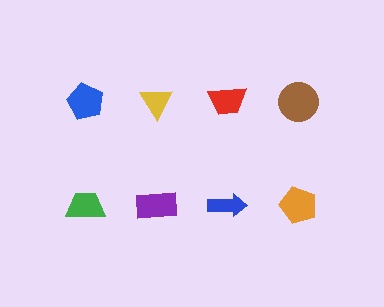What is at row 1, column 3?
A red trapezoid.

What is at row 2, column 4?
An orange pentagon.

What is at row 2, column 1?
A green trapezoid.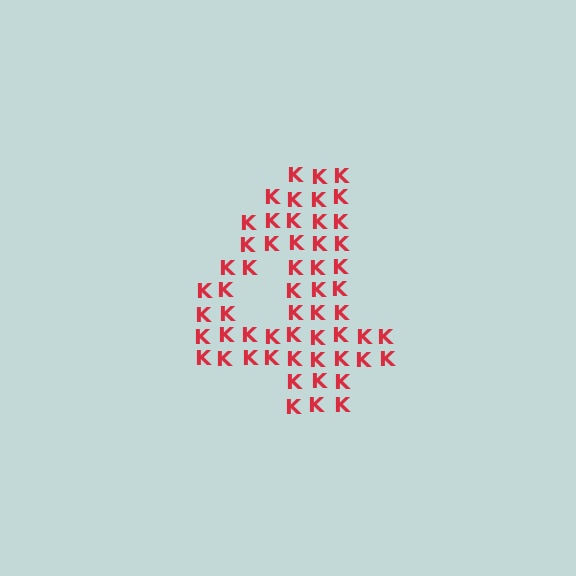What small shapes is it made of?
It is made of small letter K's.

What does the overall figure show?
The overall figure shows the digit 4.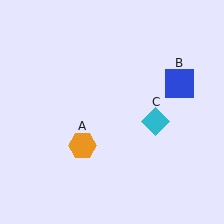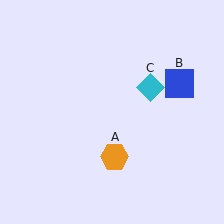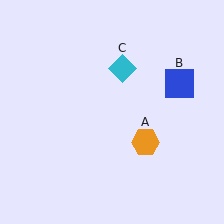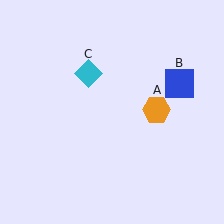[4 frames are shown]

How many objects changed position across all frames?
2 objects changed position: orange hexagon (object A), cyan diamond (object C).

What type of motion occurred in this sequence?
The orange hexagon (object A), cyan diamond (object C) rotated counterclockwise around the center of the scene.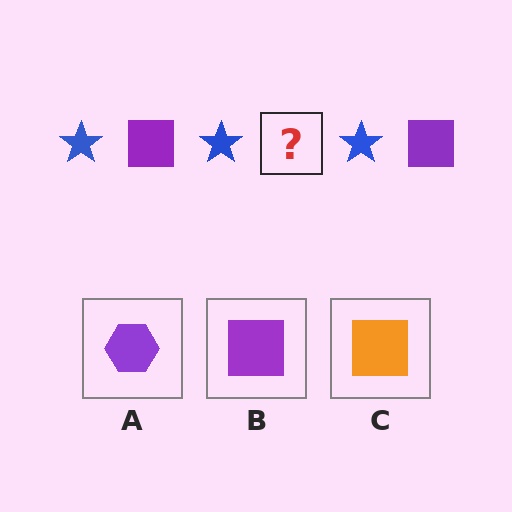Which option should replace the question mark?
Option B.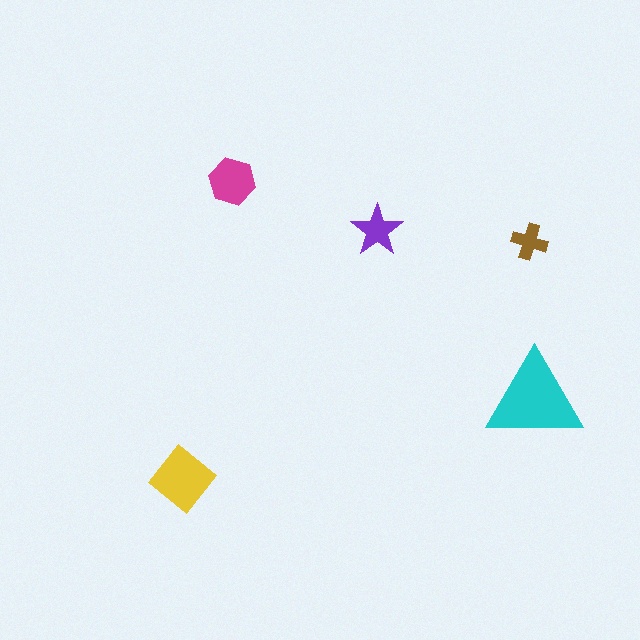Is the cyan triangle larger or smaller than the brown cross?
Larger.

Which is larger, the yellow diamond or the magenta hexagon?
The yellow diamond.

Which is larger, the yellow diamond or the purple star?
The yellow diamond.